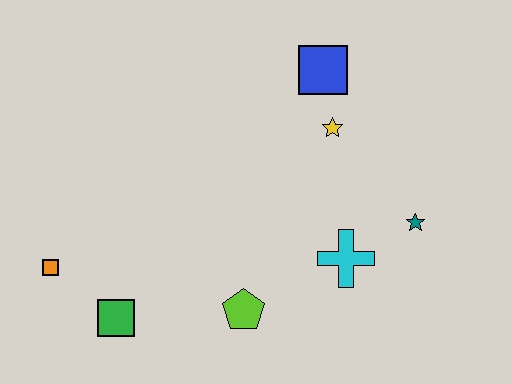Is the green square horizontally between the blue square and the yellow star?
No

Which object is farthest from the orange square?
The teal star is farthest from the orange square.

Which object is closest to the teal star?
The cyan cross is closest to the teal star.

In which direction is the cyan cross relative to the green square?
The cyan cross is to the right of the green square.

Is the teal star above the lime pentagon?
Yes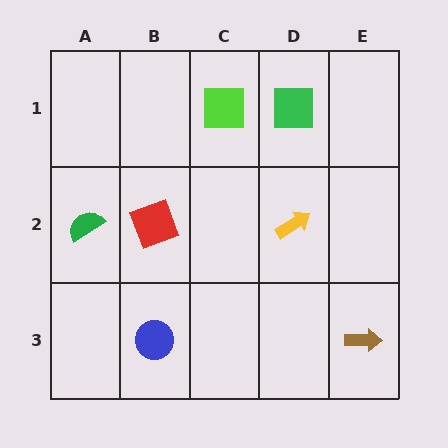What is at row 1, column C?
A lime square.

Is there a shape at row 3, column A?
No, that cell is empty.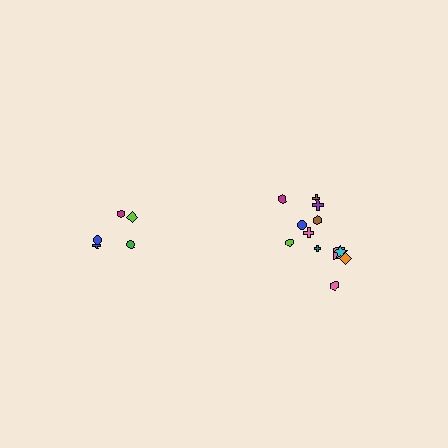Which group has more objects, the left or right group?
The right group.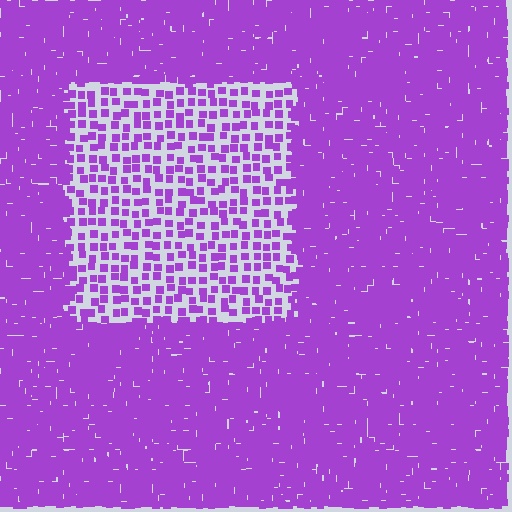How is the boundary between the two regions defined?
The boundary is defined by a change in element density (approximately 3.0x ratio). All elements are the same color, size, and shape.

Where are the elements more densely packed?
The elements are more densely packed outside the rectangle boundary.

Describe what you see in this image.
The image contains small purple elements arranged at two different densities. A rectangle-shaped region is visible where the elements are less densely packed than the surrounding area.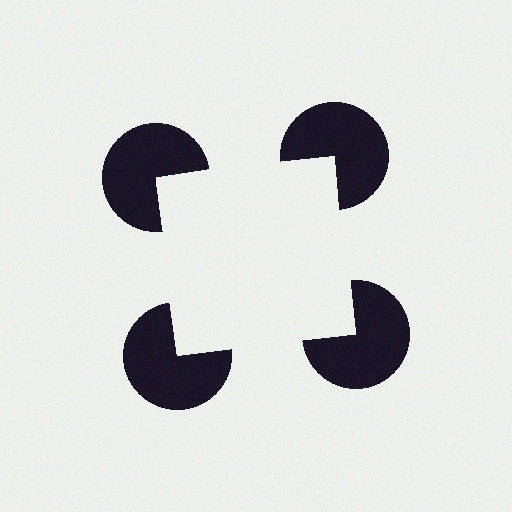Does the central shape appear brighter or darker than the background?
It typically appears slightly brighter than the background, even though no actual brightness change is drawn.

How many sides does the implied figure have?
4 sides.